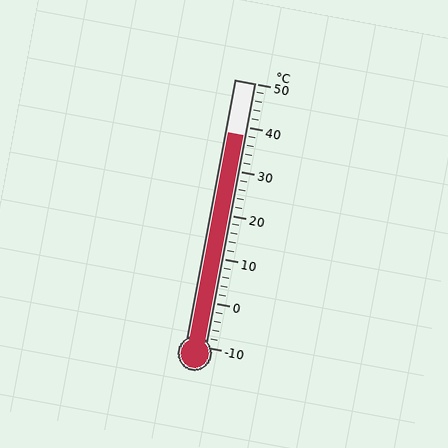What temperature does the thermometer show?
The thermometer shows approximately 38°C.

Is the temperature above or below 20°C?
The temperature is above 20°C.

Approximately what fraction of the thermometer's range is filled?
The thermometer is filled to approximately 80% of its range.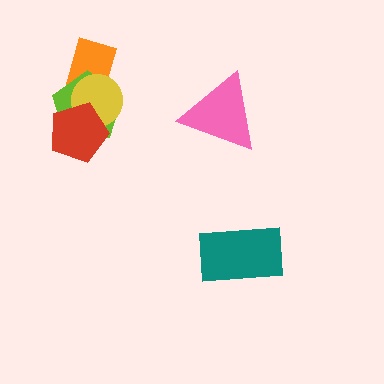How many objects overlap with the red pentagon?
2 objects overlap with the red pentagon.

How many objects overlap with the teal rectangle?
0 objects overlap with the teal rectangle.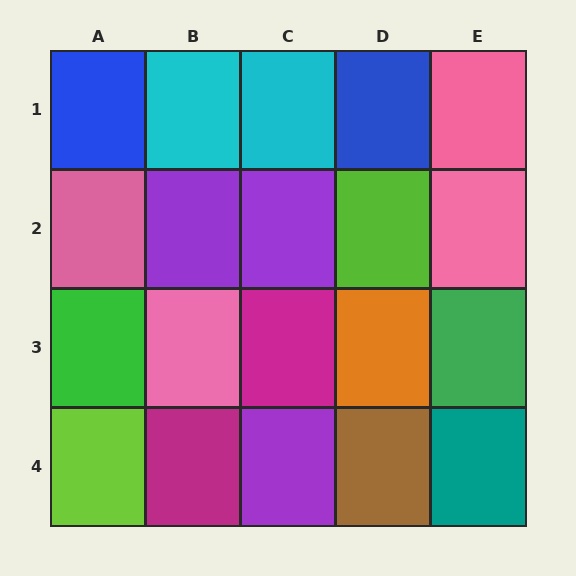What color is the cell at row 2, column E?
Pink.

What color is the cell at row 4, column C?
Purple.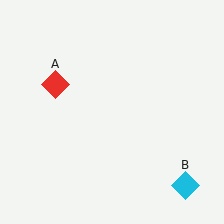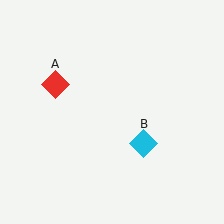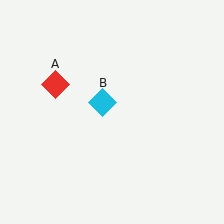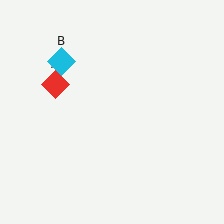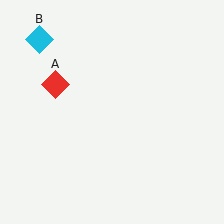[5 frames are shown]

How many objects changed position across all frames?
1 object changed position: cyan diamond (object B).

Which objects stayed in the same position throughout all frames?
Red diamond (object A) remained stationary.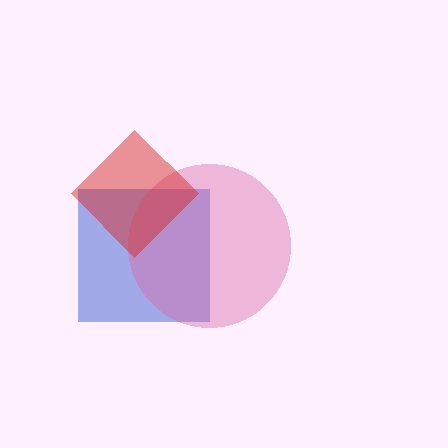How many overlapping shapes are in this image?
There are 3 overlapping shapes in the image.